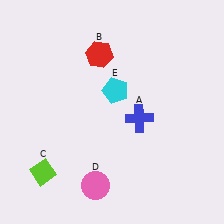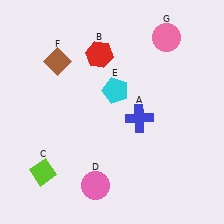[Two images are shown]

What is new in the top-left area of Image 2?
A brown diamond (F) was added in the top-left area of Image 2.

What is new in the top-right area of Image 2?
A pink circle (G) was added in the top-right area of Image 2.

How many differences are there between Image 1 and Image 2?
There are 2 differences between the two images.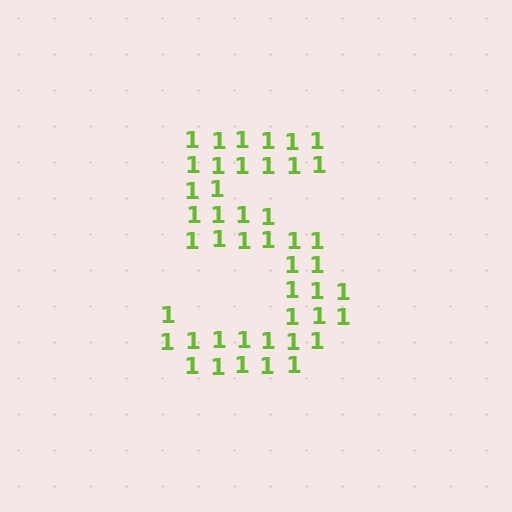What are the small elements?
The small elements are digit 1's.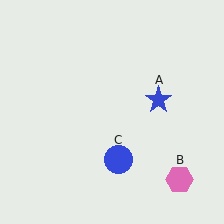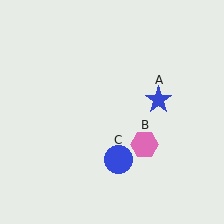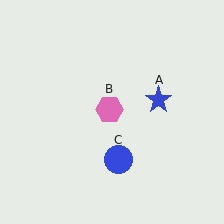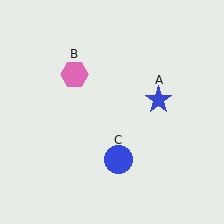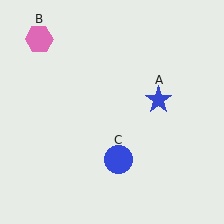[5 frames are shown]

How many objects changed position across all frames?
1 object changed position: pink hexagon (object B).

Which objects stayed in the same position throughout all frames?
Blue star (object A) and blue circle (object C) remained stationary.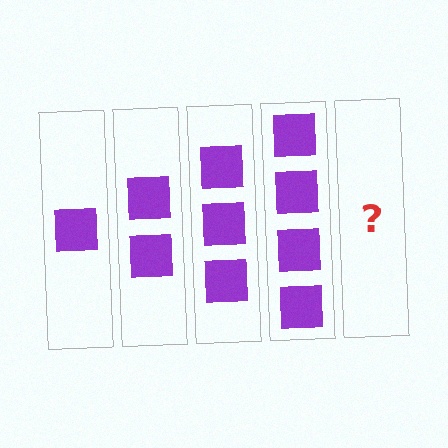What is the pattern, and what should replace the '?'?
The pattern is that each step adds one more square. The '?' should be 5 squares.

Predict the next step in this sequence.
The next step is 5 squares.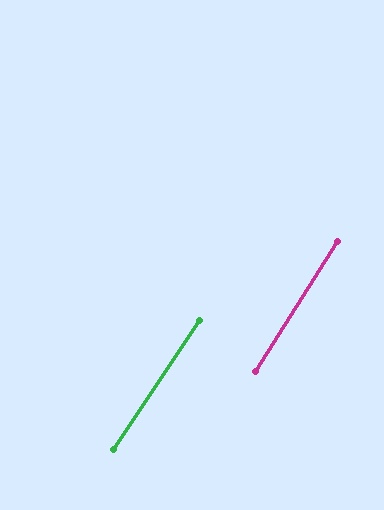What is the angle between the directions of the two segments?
Approximately 2 degrees.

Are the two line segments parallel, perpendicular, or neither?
Parallel — their directions differ by only 1.6°.